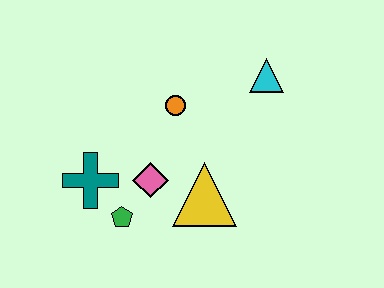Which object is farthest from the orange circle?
The green pentagon is farthest from the orange circle.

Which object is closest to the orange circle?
The pink diamond is closest to the orange circle.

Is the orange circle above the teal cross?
Yes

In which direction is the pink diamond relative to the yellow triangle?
The pink diamond is to the left of the yellow triangle.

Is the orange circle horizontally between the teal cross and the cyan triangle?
Yes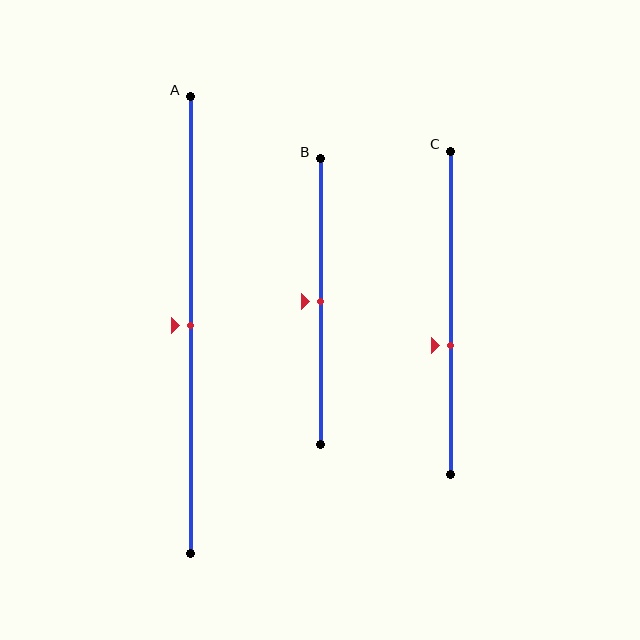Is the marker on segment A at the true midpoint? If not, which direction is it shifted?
Yes, the marker on segment A is at the true midpoint.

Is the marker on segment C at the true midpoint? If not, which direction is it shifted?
No, the marker on segment C is shifted downward by about 10% of the segment length.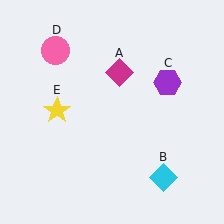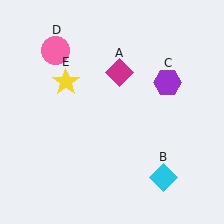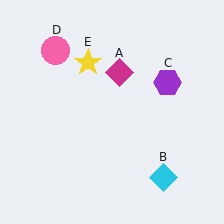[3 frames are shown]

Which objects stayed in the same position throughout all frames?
Magenta diamond (object A) and cyan diamond (object B) and purple hexagon (object C) and pink circle (object D) remained stationary.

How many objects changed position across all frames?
1 object changed position: yellow star (object E).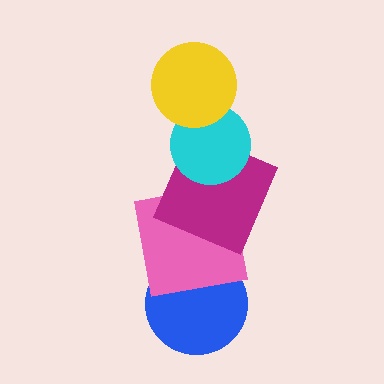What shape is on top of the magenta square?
The cyan circle is on top of the magenta square.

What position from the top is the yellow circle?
The yellow circle is 1st from the top.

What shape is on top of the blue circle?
The pink square is on top of the blue circle.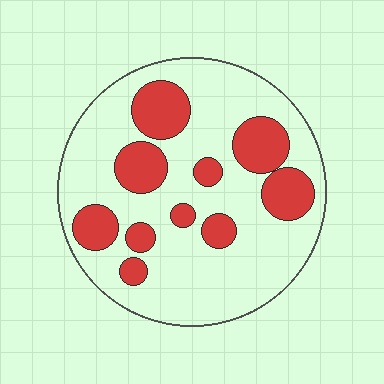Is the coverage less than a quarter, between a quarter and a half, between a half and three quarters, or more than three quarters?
Between a quarter and a half.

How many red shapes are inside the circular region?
10.